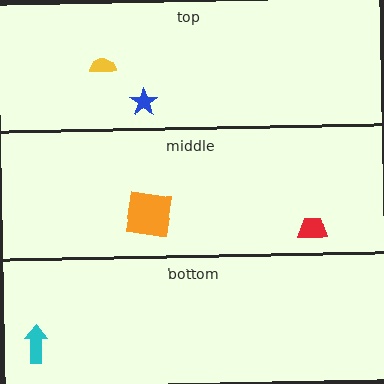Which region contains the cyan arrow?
The bottom region.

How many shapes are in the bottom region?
1.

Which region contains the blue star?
The top region.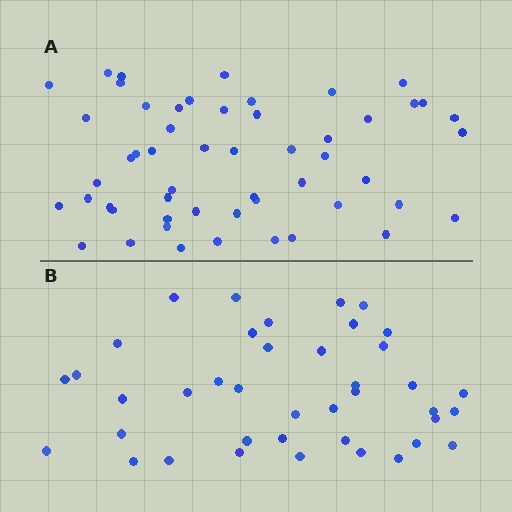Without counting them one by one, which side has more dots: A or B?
Region A (the top region) has more dots.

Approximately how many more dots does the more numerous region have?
Region A has approximately 15 more dots than region B.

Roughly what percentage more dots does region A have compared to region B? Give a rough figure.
About 30% more.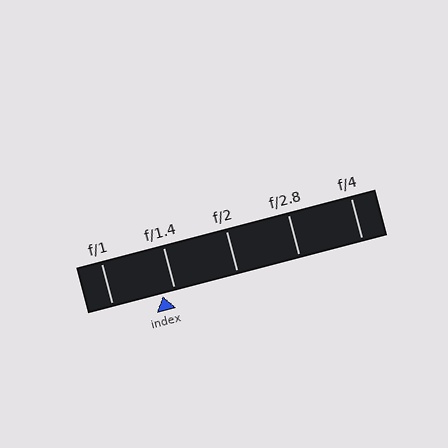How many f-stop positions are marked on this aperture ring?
There are 5 f-stop positions marked.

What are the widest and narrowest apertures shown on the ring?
The widest aperture shown is f/1 and the narrowest is f/4.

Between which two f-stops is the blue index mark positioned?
The index mark is between f/1 and f/1.4.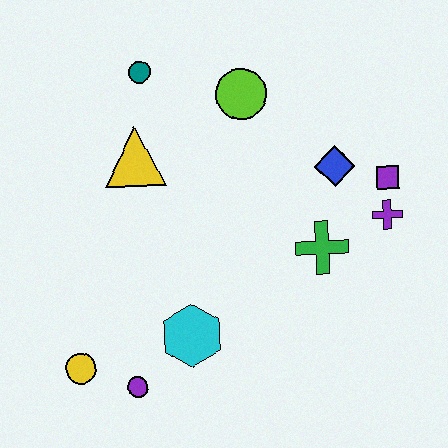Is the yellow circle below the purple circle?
No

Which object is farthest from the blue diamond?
The yellow circle is farthest from the blue diamond.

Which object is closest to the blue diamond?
The purple square is closest to the blue diamond.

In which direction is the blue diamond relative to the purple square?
The blue diamond is to the left of the purple square.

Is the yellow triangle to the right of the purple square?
No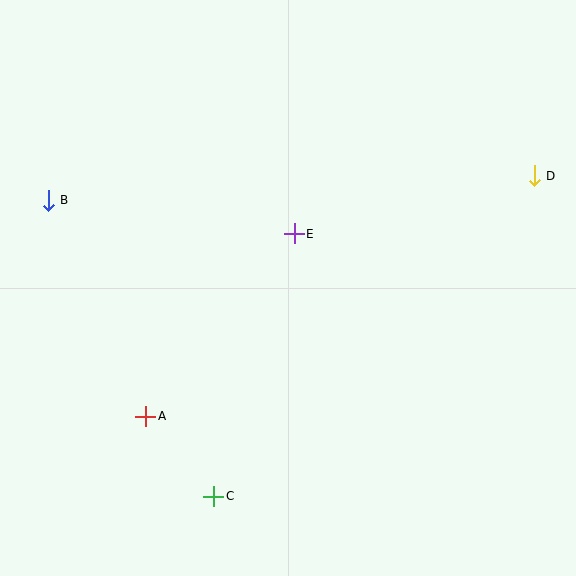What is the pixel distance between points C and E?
The distance between C and E is 275 pixels.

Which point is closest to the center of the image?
Point E at (294, 234) is closest to the center.